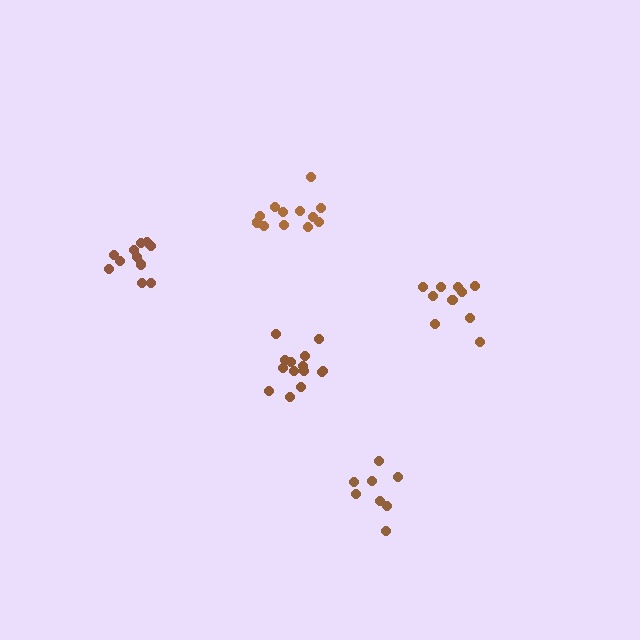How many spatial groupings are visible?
There are 5 spatial groupings.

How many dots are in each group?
Group 1: 14 dots, Group 2: 10 dots, Group 3: 12 dots, Group 4: 11 dots, Group 5: 8 dots (55 total).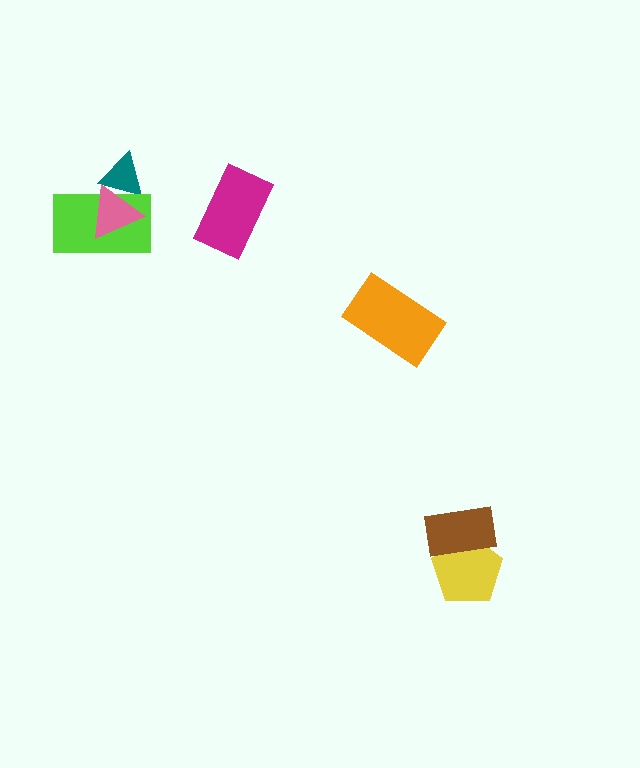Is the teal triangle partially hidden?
Yes, it is partially covered by another shape.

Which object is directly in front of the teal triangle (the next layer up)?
The lime rectangle is directly in front of the teal triangle.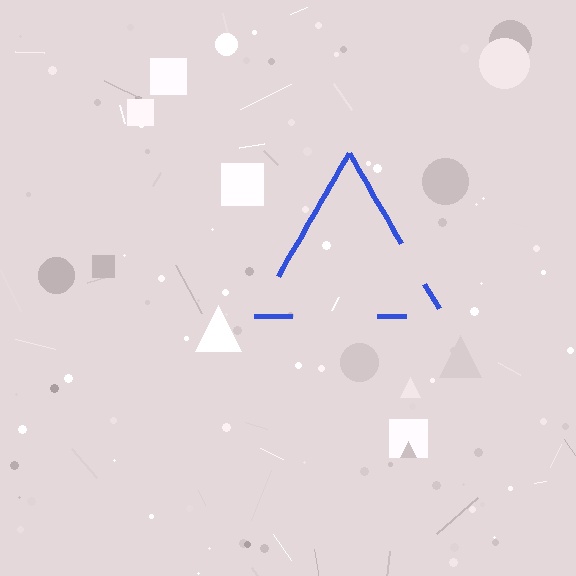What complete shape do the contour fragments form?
The contour fragments form a triangle.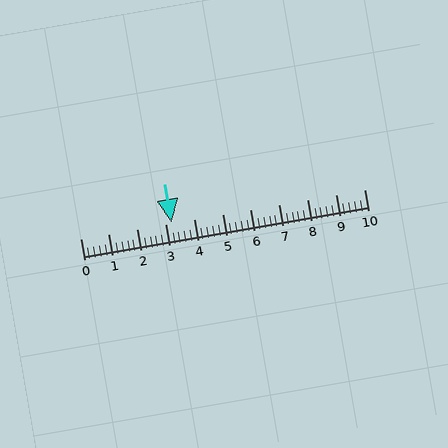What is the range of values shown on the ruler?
The ruler shows values from 0 to 10.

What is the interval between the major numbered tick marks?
The major tick marks are spaced 1 units apart.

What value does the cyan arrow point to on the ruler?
The cyan arrow points to approximately 3.2.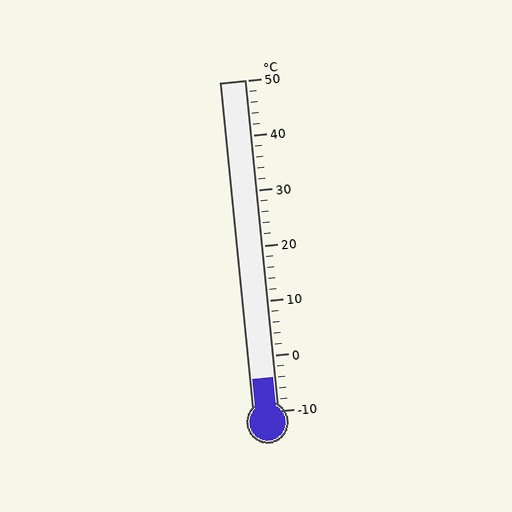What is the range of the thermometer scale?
The thermometer scale ranges from -10°C to 50°C.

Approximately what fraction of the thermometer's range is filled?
The thermometer is filled to approximately 10% of its range.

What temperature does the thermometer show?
The thermometer shows approximately -4°C.